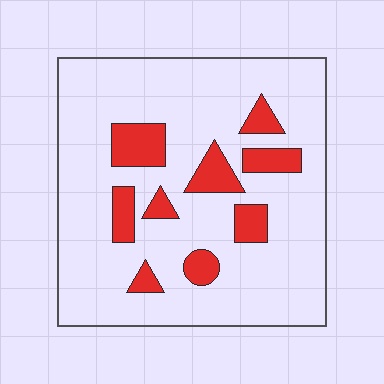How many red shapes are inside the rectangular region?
9.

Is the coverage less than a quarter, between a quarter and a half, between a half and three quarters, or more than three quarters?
Less than a quarter.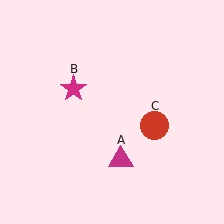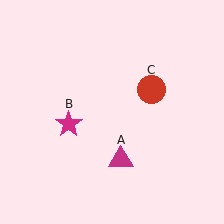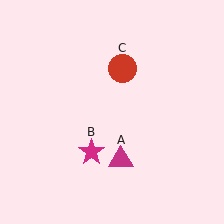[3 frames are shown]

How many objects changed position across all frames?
2 objects changed position: magenta star (object B), red circle (object C).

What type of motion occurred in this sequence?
The magenta star (object B), red circle (object C) rotated counterclockwise around the center of the scene.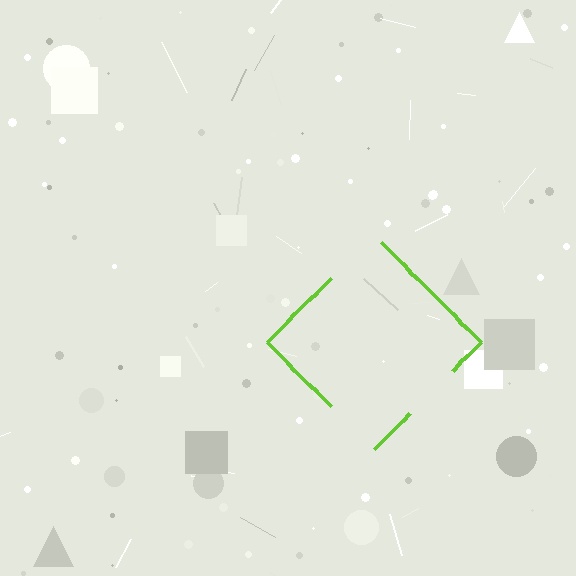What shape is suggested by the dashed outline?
The dashed outline suggests a diamond.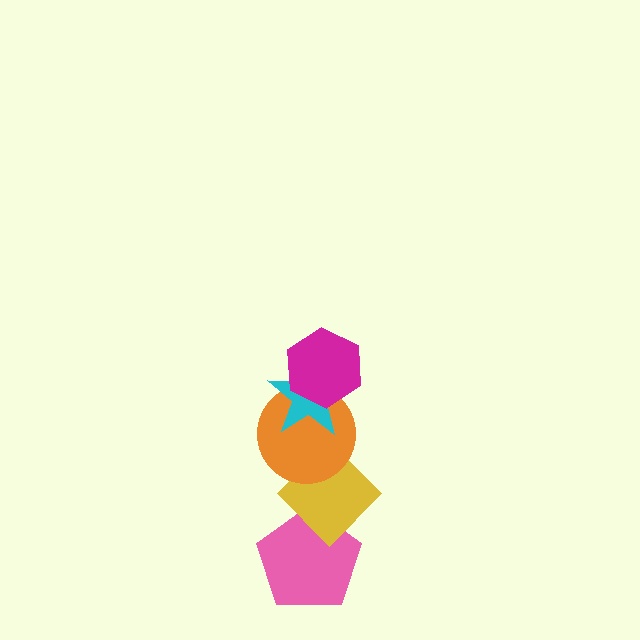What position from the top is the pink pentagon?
The pink pentagon is 5th from the top.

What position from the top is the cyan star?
The cyan star is 2nd from the top.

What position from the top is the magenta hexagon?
The magenta hexagon is 1st from the top.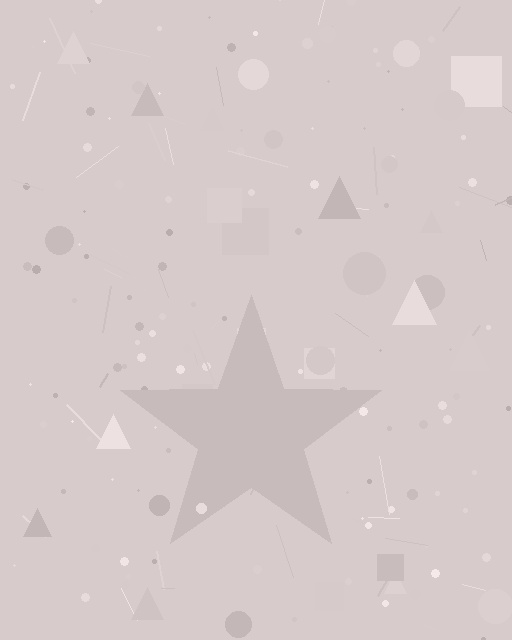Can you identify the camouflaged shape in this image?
The camouflaged shape is a star.